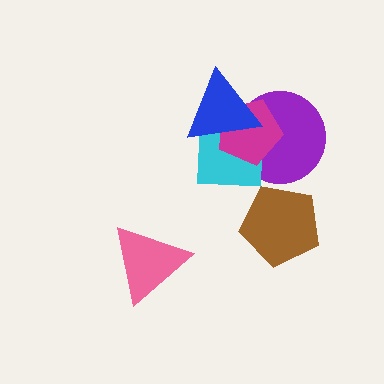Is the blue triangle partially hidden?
No, no other shape covers it.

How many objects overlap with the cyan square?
3 objects overlap with the cyan square.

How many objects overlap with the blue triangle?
3 objects overlap with the blue triangle.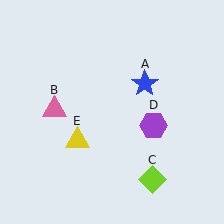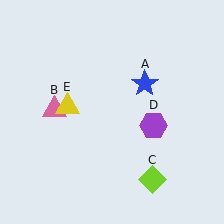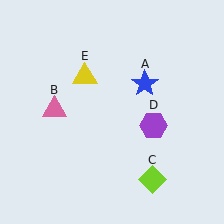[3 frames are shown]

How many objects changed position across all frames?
1 object changed position: yellow triangle (object E).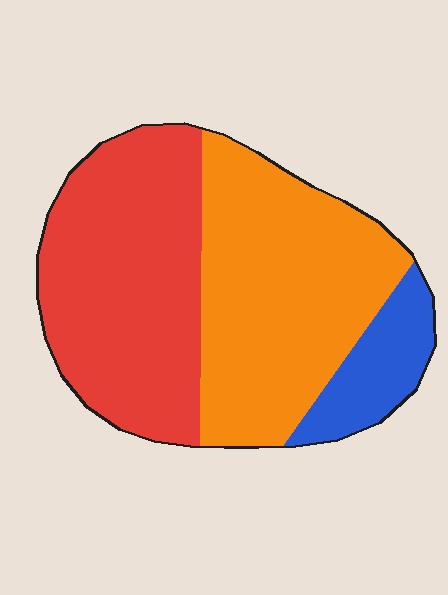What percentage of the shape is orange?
Orange covers roughly 45% of the shape.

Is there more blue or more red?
Red.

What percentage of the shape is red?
Red covers 44% of the shape.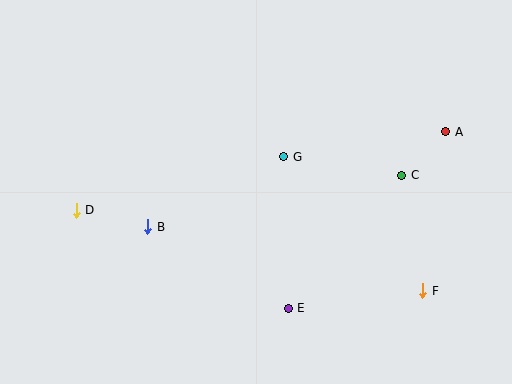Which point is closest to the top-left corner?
Point D is closest to the top-left corner.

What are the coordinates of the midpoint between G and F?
The midpoint between G and F is at (353, 224).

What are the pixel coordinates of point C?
Point C is at (402, 175).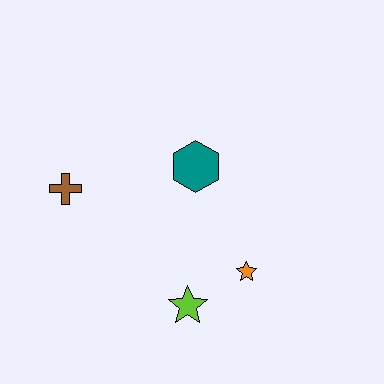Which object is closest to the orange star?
The lime star is closest to the orange star.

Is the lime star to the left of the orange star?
Yes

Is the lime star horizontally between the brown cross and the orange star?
Yes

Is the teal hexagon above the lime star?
Yes